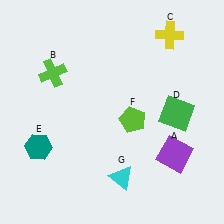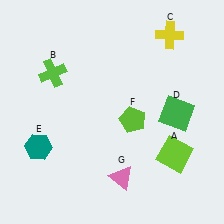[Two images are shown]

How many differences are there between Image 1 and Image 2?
There are 2 differences between the two images.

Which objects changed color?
A changed from purple to lime. G changed from cyan to pink.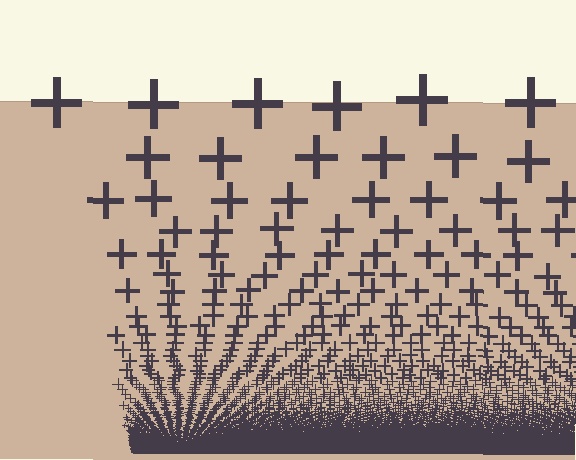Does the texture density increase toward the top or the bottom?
Density increases toward the bottom.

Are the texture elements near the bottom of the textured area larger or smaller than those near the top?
Smaller. The gradient is inverted — elements near the bottom are smaller and denser.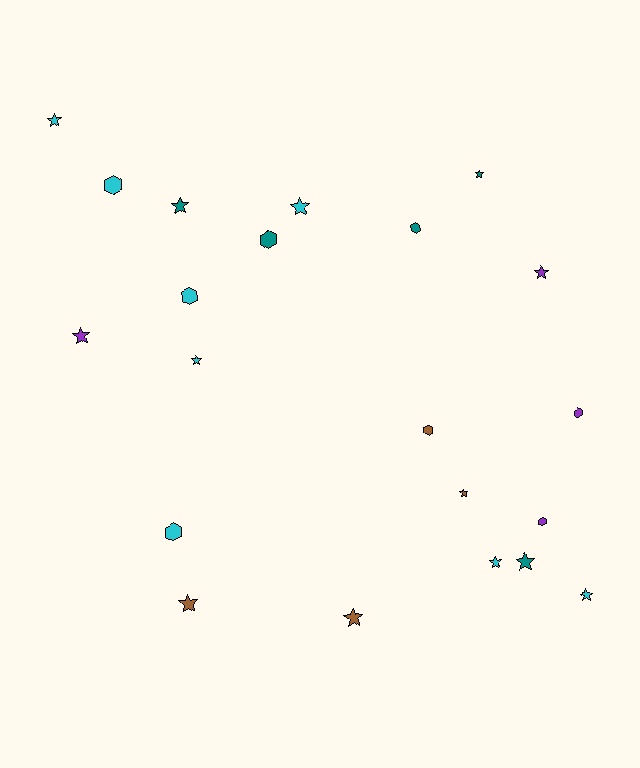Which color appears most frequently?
Cyan, with 8 objects.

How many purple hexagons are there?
There are 2 purple hexagons.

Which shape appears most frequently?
Star, with 13 objects.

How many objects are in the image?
There are 21 objects.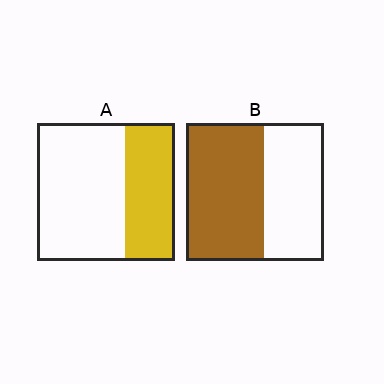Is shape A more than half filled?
No.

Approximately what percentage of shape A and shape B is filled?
A is approximately 35% and B is approximately 55%.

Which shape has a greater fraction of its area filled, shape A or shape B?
Shape B.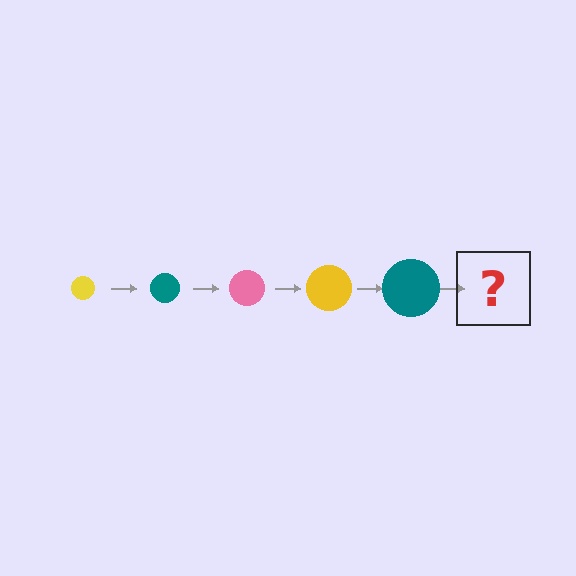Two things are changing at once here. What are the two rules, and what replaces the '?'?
The two rules are that the circle grows larger each step and the color cycles through yellow, teal, and pink. The '?' should be a pink circle, larger than the previous one.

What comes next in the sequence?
The next element should be a pink circle, larger than the previous one.